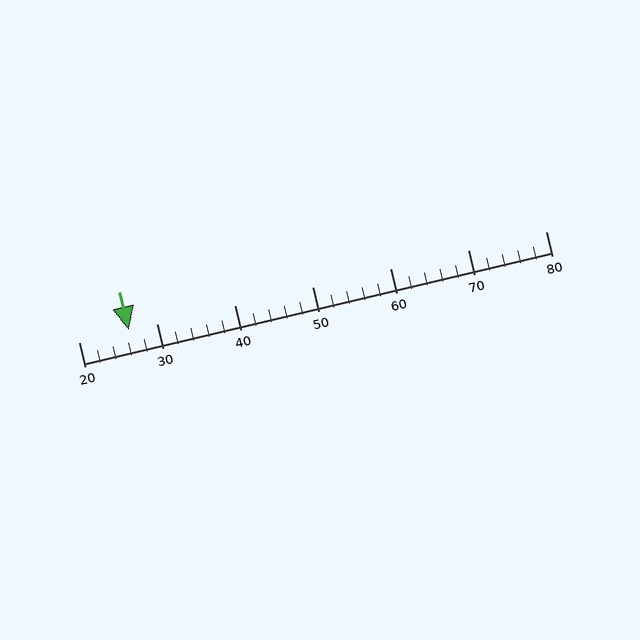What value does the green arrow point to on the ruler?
The green arrow points to approximately 26.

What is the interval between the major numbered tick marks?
The major tick marks are spaced 10 units apart.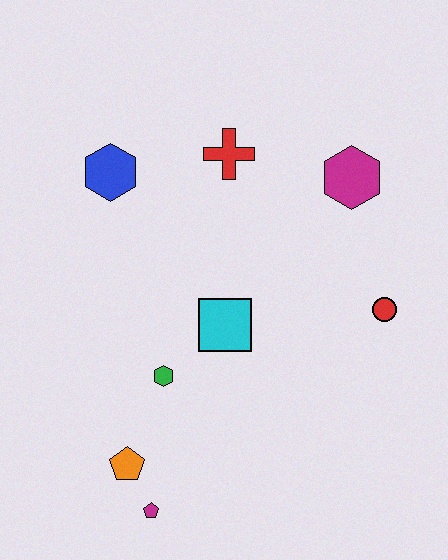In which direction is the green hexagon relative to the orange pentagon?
The green hexagon is above the orange pentagon.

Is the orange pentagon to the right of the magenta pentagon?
No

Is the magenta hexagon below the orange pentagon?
No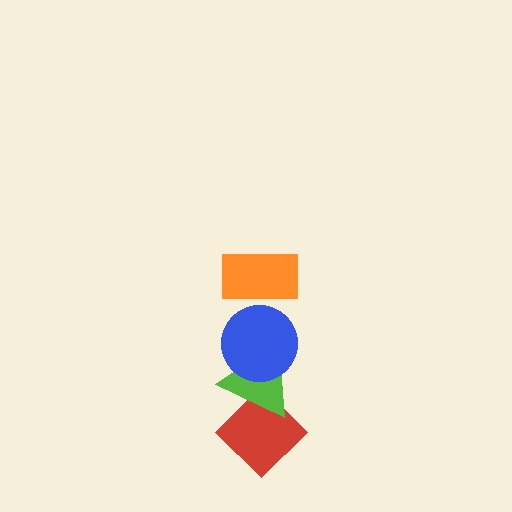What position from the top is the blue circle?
The blue circle is 2nd from the top.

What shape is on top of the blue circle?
The orange rectangle is on top of the blue circle.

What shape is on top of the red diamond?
The lime triangle is on top of the red diamond.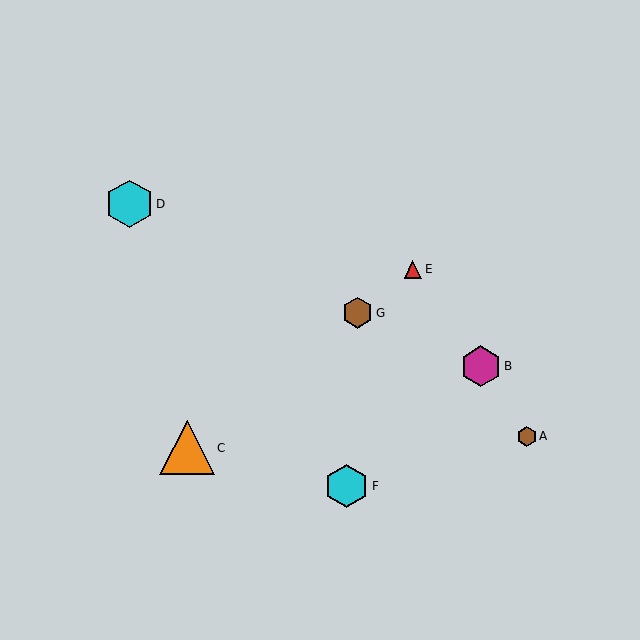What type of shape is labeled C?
Shape C is an orange triangle.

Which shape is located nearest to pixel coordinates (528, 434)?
The brown hexagon (labeled A) at (527, 436) is nearest to that location.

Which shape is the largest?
The orange triangle (labeled C) is the largest.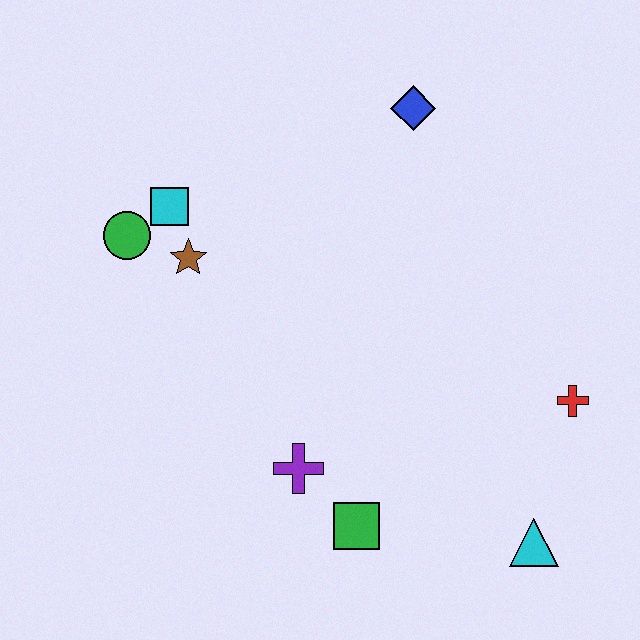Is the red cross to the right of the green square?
Yes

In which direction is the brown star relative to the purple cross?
The brown star is above the purple cross.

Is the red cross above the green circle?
No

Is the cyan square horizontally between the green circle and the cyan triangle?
Yes